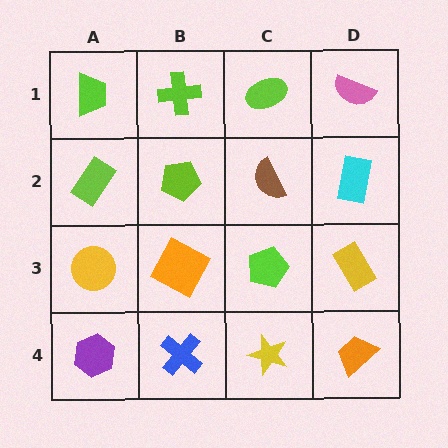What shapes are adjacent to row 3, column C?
A brown semicircle (row 2, column C), a yellow star (row 4, column C), an orange square (row 3, column B), a yellow rectangle (row 3, column D).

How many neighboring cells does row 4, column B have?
3.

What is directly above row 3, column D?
A cyan rectangle.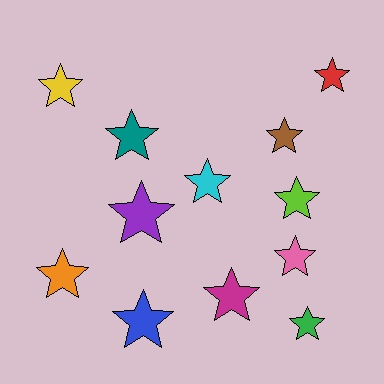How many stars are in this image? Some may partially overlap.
There are 12 stars.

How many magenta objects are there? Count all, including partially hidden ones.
There is 1 magenta object.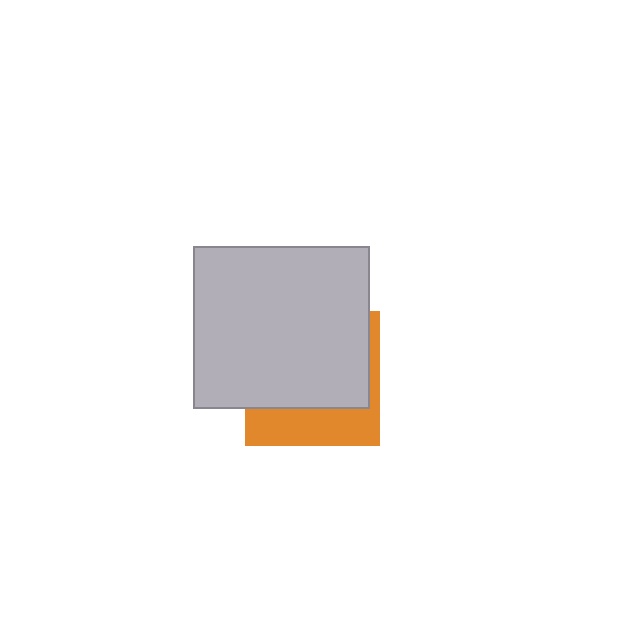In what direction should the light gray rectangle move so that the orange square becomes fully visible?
The light gray rectangle should move up. That is the shortest direction to clear the overlap and leave the orange square fully visible.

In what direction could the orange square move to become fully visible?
The orange square could move down. That would shift it out from behind the light gray rectangle entirely.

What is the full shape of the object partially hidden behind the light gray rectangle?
The partially hidden object is an orange square.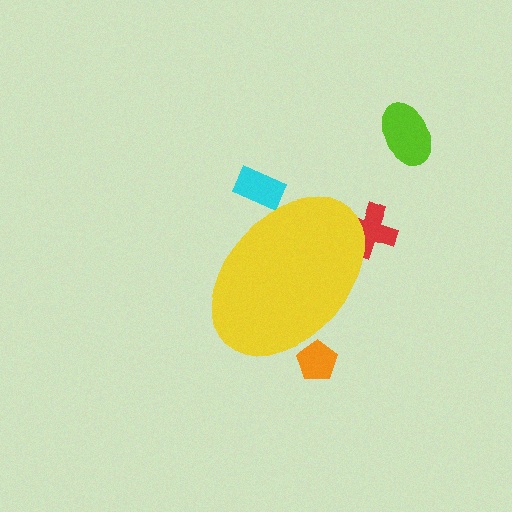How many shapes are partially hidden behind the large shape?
3 shapes are partially hidden.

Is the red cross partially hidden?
Yes, the red cross is partially hidden behind the yellow ellipse.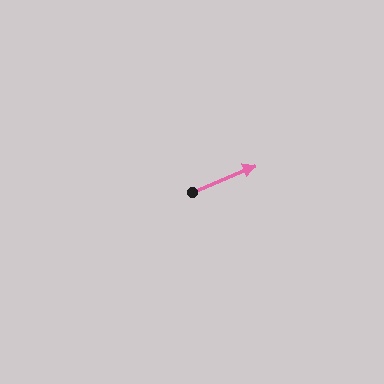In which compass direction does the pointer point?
Northeast.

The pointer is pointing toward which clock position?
Roughly 2 o'clock.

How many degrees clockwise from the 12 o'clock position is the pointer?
Approximately 67 degrees.